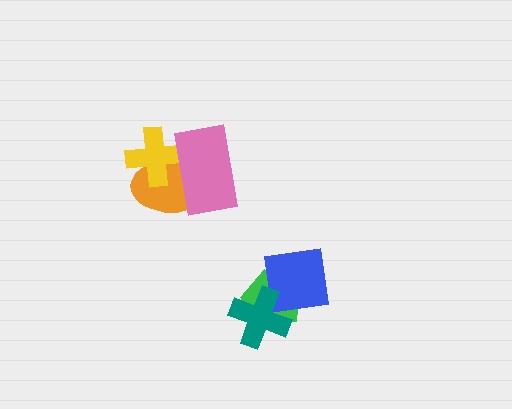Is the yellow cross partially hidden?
Yes, it is partially covered by another shape.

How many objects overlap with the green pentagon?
2 objects overlap with the green pentagon.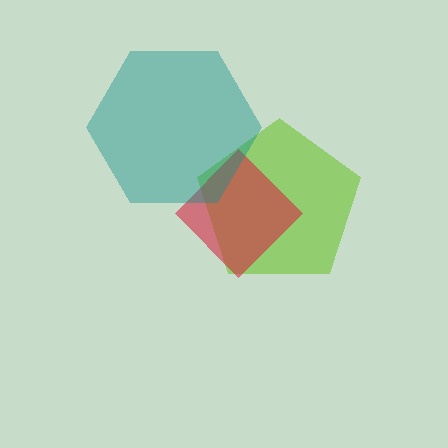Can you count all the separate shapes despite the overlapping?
Yes, there are 3 separate shapes.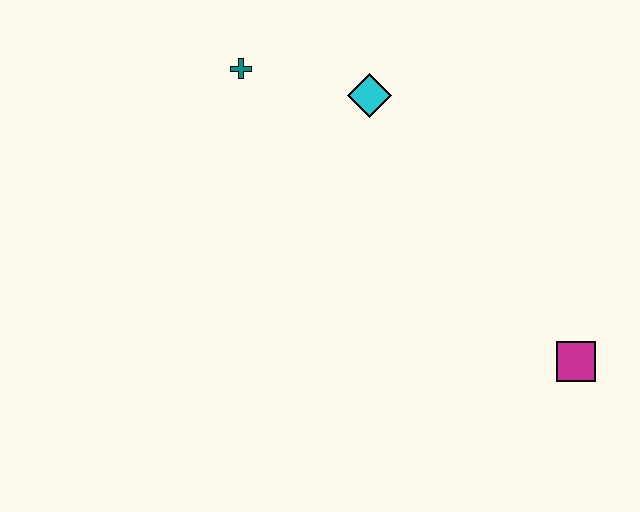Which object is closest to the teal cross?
The cyan diamond is closest to the teal cross.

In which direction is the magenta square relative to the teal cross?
The magenta square is to the right of the teal cross.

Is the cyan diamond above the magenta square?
Yes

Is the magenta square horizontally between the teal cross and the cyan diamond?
No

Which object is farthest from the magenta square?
The teal cross is farthest from the magenta square.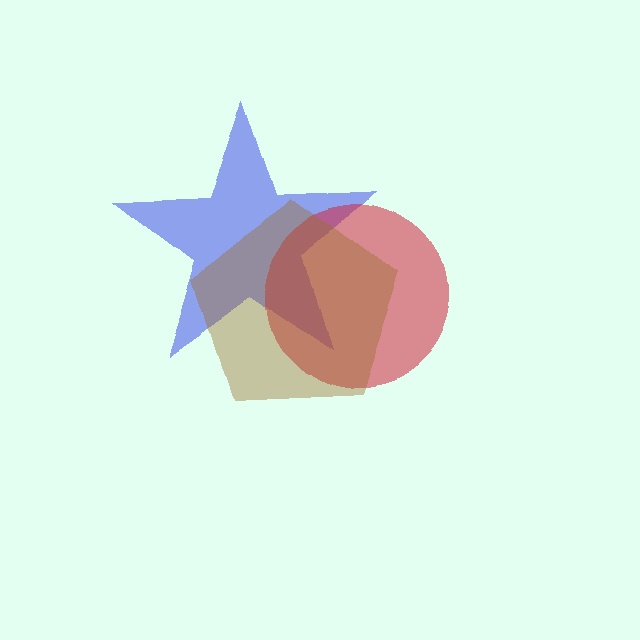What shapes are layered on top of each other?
The layered shapes are: a blue star, a red circle, a brown pentagon.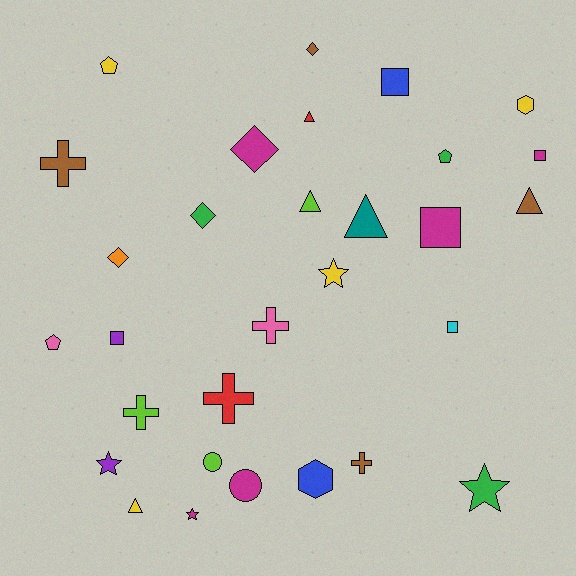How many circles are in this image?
There are 2 circles.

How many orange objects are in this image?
There is 1 orange object.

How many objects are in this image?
There are 30 objects.